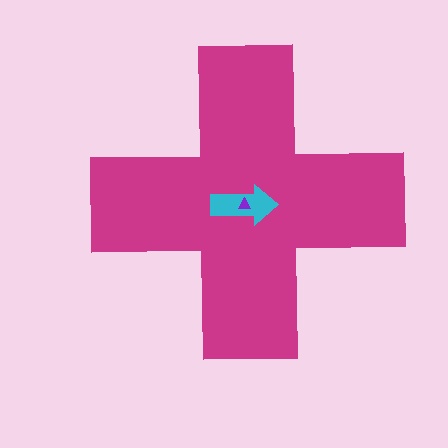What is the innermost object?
The purple triangle.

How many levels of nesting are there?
3.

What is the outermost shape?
The magenta cross.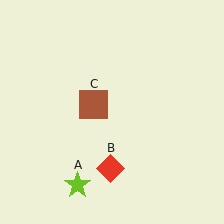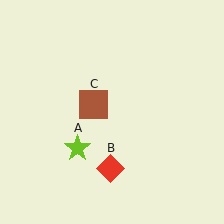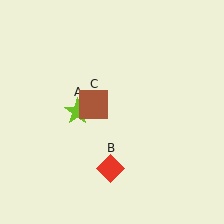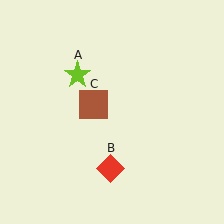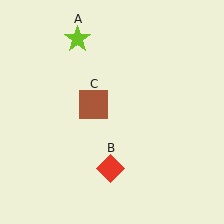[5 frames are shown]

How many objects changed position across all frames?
1 object changed position: lime star (object A).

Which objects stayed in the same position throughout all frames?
Red diamond (object B) and brown square (object C) remained stationary.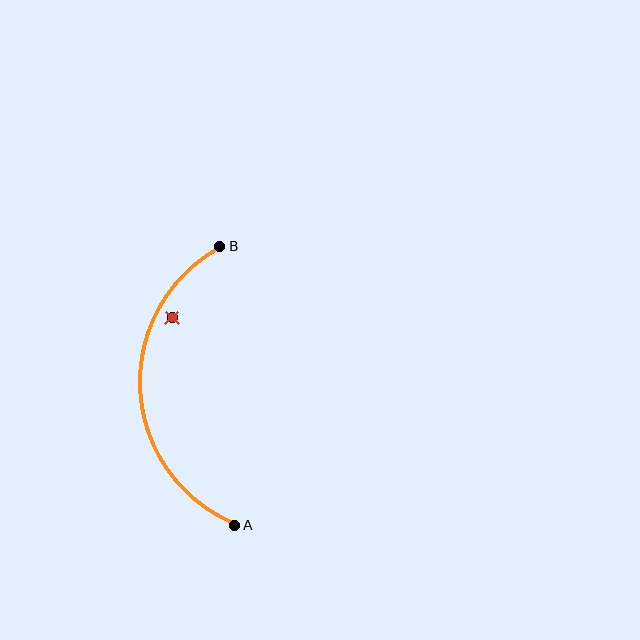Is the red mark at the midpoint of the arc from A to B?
No — the red mark does not lie on the arc at all. It sits slightly inside the curve.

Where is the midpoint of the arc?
The arc midpoint is the point on the curve farthest from the straight line joining A and B. It sits to the left of that line.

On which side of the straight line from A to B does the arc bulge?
The arc bulges to the left of the straight line connecting A and B.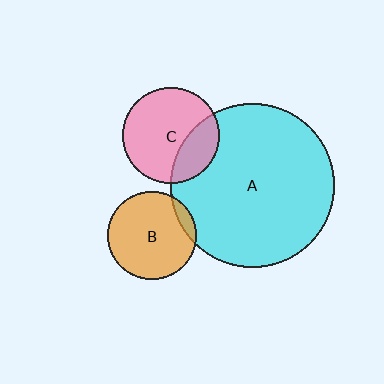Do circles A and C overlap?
Yes.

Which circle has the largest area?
Circle A (cyan).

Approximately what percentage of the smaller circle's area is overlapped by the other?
Approximately 25%.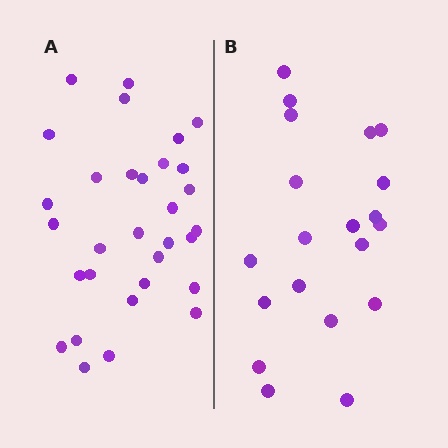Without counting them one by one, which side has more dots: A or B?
Region A (the left region) has more dots.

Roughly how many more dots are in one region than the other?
Region A has roughly 12 or so more dots than region B.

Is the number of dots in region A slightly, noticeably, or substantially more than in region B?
Region A has substantially more. The ratio is roughly 1.6 to 1.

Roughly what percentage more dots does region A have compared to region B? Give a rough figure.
About 55% more.